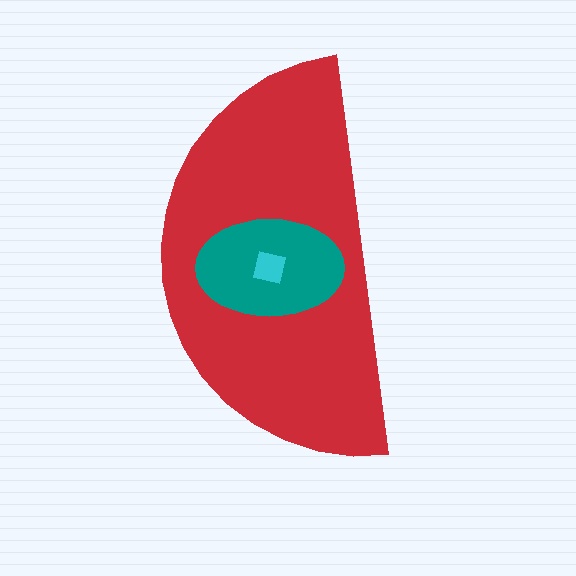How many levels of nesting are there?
3.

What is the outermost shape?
The red semicircle.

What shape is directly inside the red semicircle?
The teal ellipse.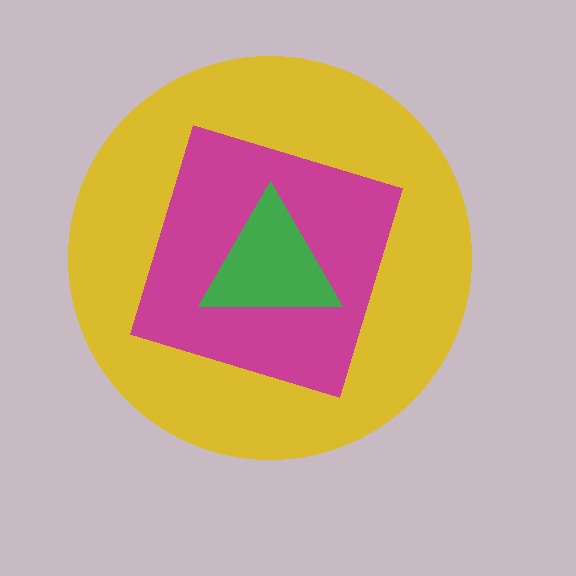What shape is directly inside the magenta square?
The green triangle.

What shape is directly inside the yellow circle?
The magenta square.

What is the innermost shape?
The green triangle.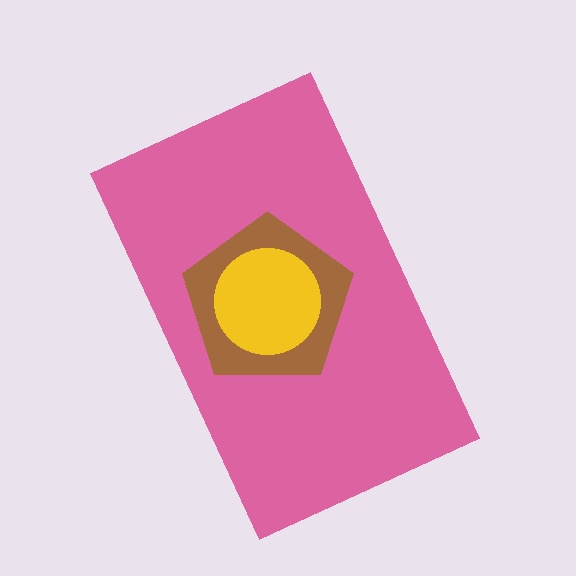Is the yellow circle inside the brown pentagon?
Yes.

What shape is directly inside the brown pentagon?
The yellow circle.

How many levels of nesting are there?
3.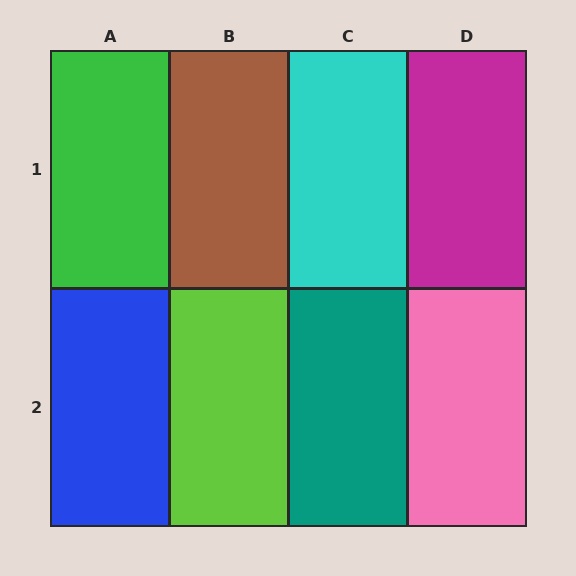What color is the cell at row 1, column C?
Cyan.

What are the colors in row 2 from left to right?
Blue, lime, teal, pink.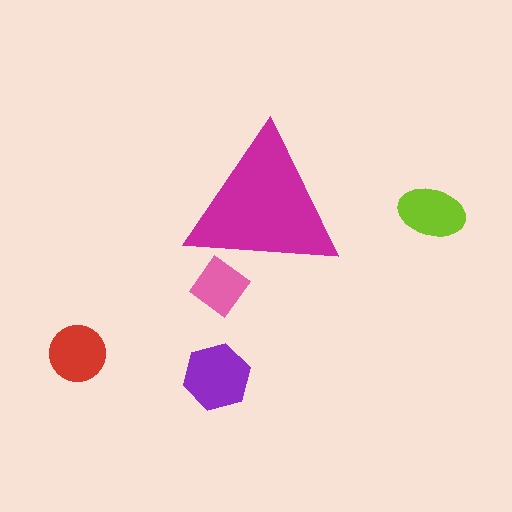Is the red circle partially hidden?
No, the red circle is fully visible.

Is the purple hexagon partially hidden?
No, the purple hexagon is fully visible.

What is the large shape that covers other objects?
A magenta triangle.